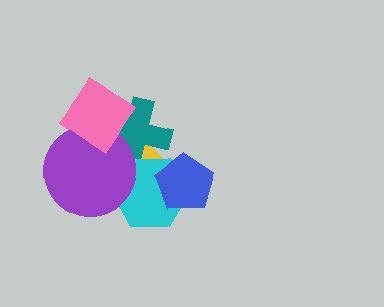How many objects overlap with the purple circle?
4 objects overlap with the purple circle.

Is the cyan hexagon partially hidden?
Yes, it is partially covered by another shape.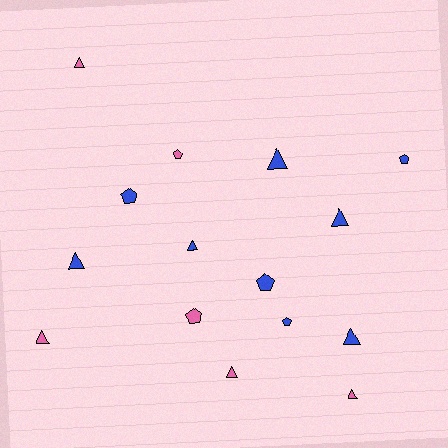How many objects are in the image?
There are 15 objects.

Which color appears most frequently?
Blue, with 9 objects.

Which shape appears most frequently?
Triangle, with 9 objects.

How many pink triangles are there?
There are 4 pink triangles.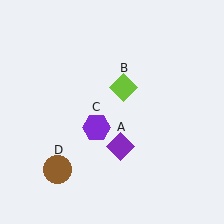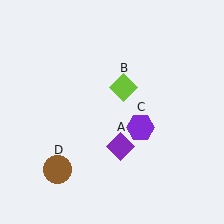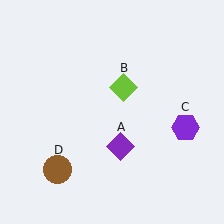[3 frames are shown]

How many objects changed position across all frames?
1 object changed position: purple hexagon (object C).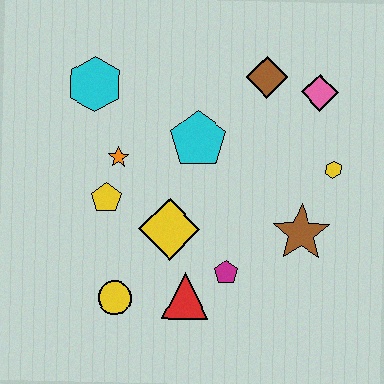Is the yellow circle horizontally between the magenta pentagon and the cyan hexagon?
Yes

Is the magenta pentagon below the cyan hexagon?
Yes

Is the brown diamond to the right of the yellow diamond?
Yes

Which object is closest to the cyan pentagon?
The orange star is closest to the cyan pentagon.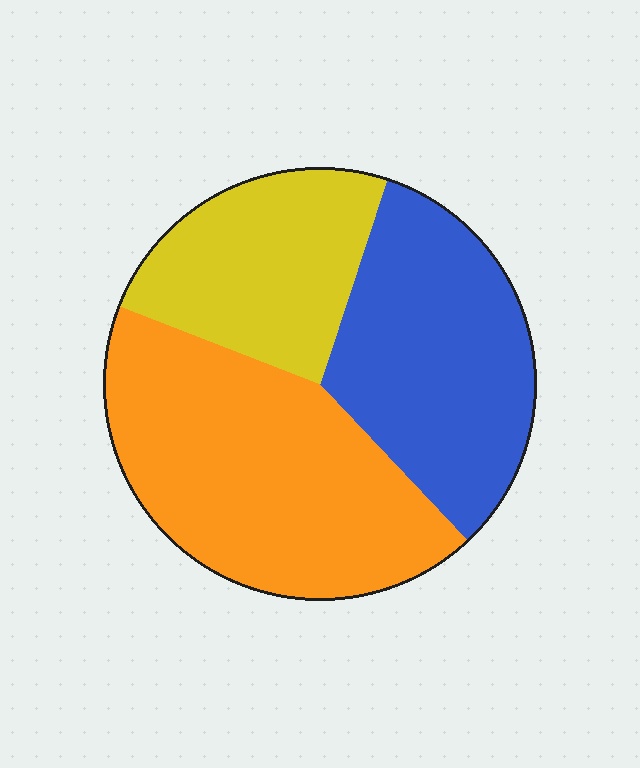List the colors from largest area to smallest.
From largest to smallest: orange, blue, yellow.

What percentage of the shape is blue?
Blue takes up between a quarter and a half of the shape.